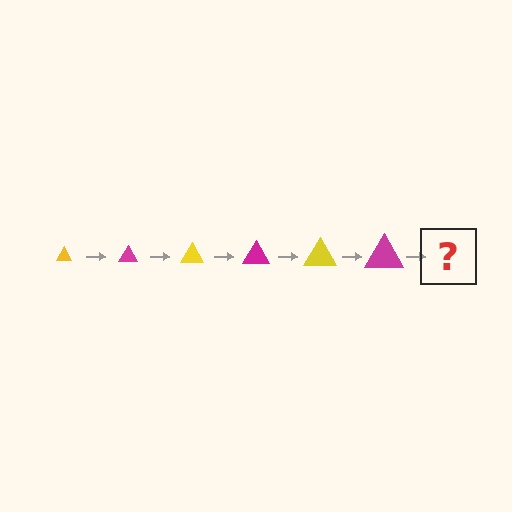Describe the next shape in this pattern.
It should be a yellow triangle, larger than the previous one.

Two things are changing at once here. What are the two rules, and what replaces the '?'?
The two rules are that the triangle grows larger each step and the color cycles through yellow and magenta. The '?' should be a yellow triangle, larger than the previous one.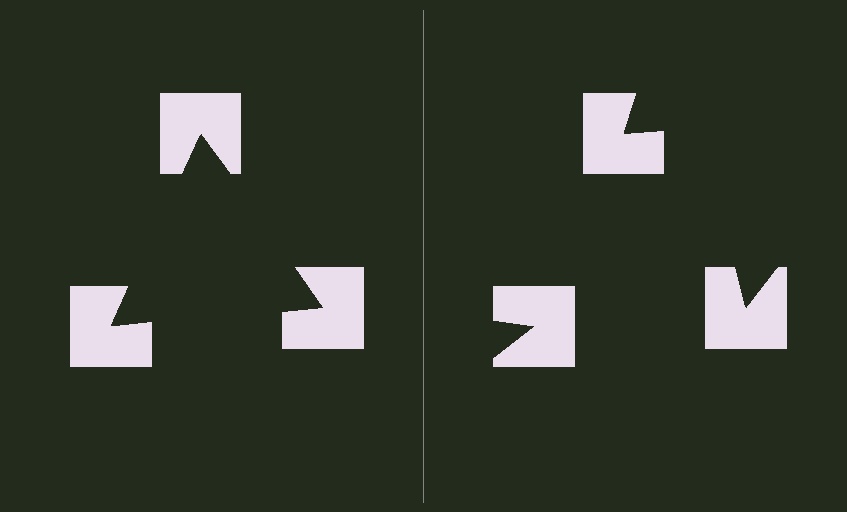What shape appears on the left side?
An illusory triangle.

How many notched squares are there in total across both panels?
6 — 3 on each side.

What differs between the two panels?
The notched squares are positioned identically on both sides; only the wedge orientations differ. On the left they align to a triangle; on the right they are misaligned.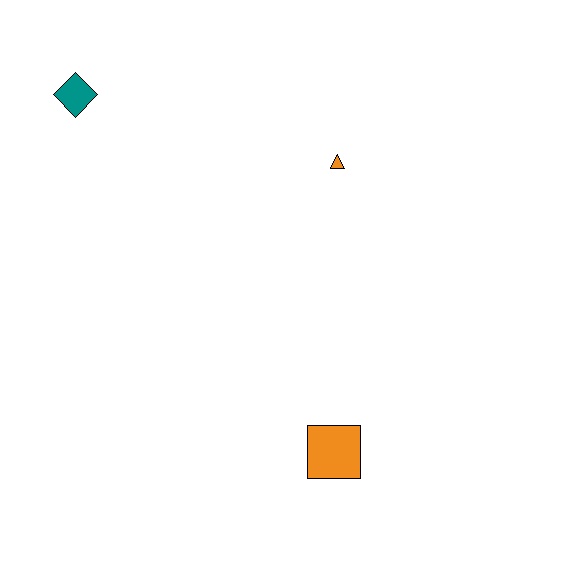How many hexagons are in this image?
There are no hexagons.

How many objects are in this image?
There are 3 objects.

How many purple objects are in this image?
There are no purple objects.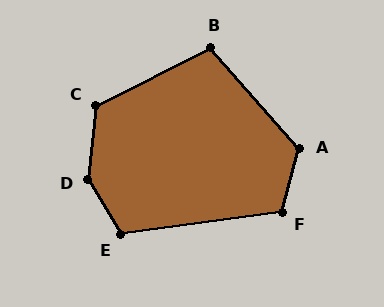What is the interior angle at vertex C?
Approximately 123 degrees (obtuse).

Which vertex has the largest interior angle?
D, at approximately 142 degrees.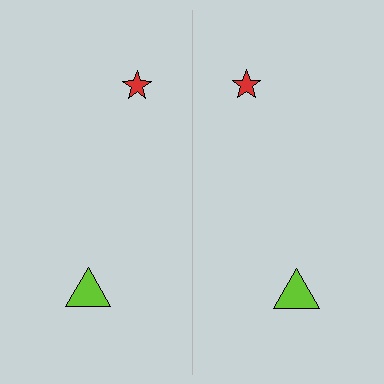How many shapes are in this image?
There are 4 shapes in this image.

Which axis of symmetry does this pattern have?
The pattern has a vertical axis of symmetry running through the center of the image.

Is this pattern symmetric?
Yes, this pattern has bilateral (reflection) symmetry.